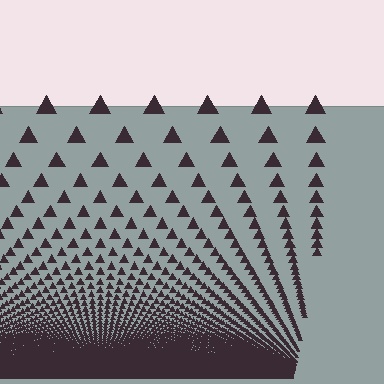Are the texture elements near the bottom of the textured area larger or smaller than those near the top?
Smaller. The gradient is inverted — elements near the bottom are smaller and denser.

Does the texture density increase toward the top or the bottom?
Density increases toward the bottom.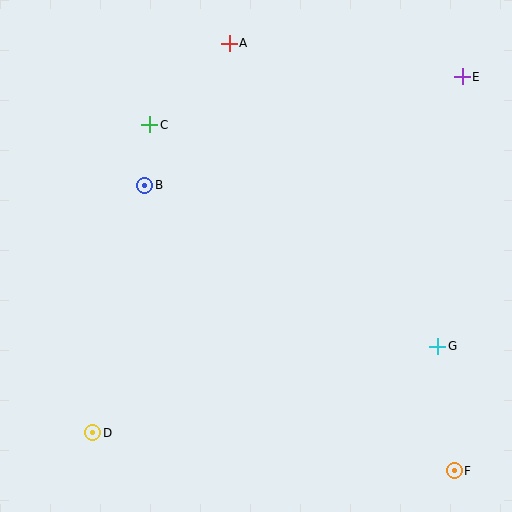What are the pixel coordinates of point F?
Point F is at (454, 471).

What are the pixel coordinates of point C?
Point C is at (150, 125).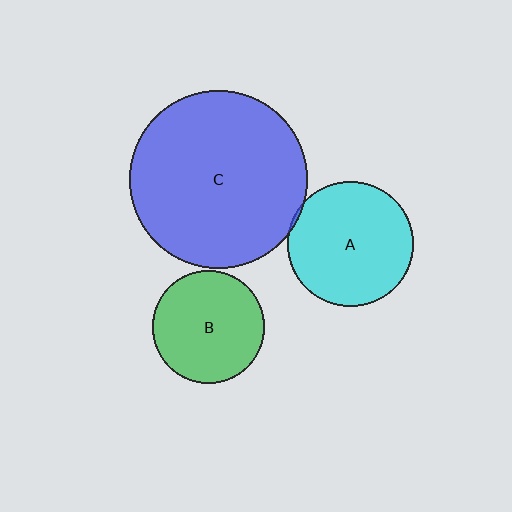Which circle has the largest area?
Circle C (blue).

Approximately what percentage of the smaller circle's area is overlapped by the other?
Approximately 5%.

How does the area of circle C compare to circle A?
Approximately 2.0 times.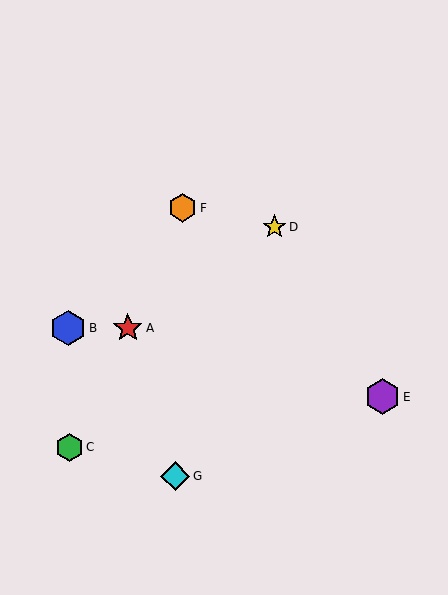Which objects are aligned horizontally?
Objects A, B are aligned horizontally.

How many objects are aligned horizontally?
2 objects (A, B) are aligned horizontally.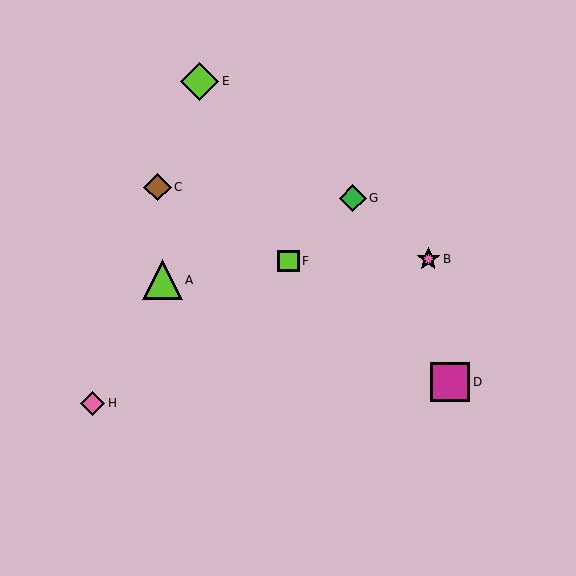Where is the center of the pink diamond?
The center of the pink diamond is at (93, 403).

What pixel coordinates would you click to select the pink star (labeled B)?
Click at (428, 259) to select the pink star B.